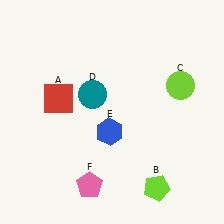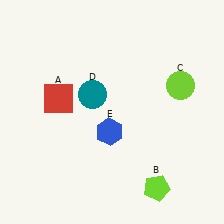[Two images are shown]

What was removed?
The pink pentagon (F) was removed in Image 2.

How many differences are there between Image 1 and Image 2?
There is 1 difference between the two images.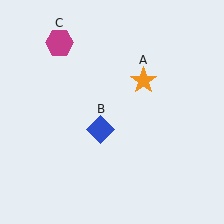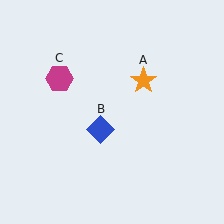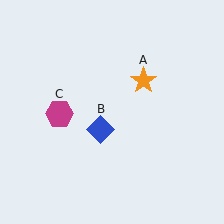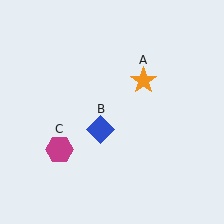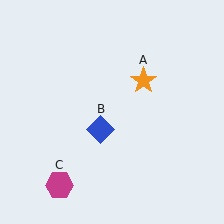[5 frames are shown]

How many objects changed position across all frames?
1 object changed position: magenta hexagon (object C).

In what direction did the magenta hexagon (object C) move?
The magenta hexagon (object C) moved down.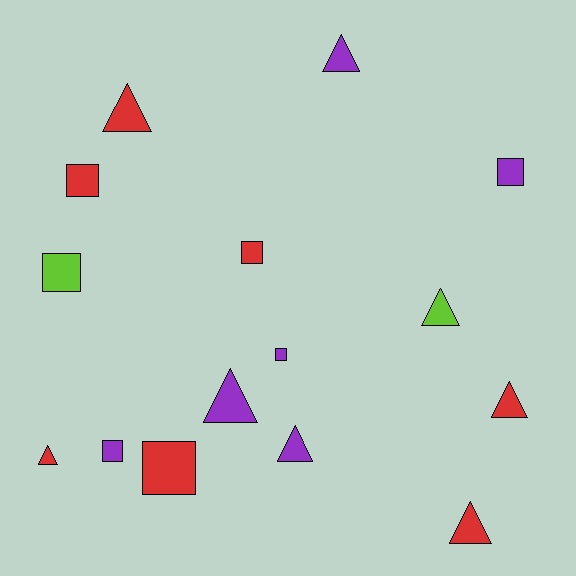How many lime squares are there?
There is 1 lime square.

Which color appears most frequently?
Red, with 7 objects.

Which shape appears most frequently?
Triangle, with 8 objects.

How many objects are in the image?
There are 15 objects.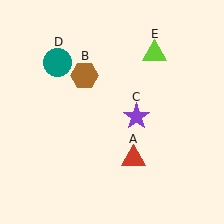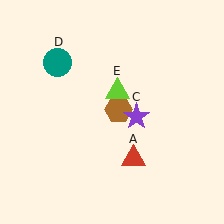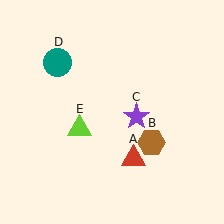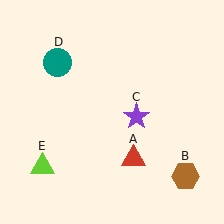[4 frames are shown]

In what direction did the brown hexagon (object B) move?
The brown hexagon (object B) moved down and to the right.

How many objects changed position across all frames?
2 objects changed position: brown hexagon (object B), lime triangle (object E).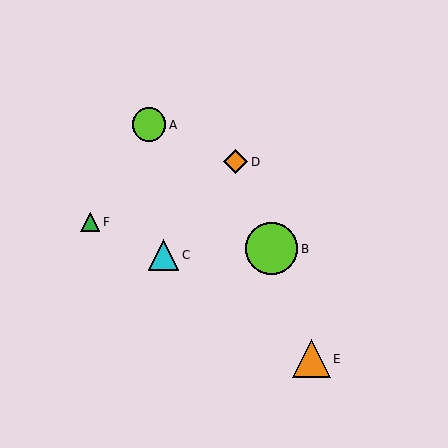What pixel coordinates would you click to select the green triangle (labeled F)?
Click at (90, 222) to select the green triangle F.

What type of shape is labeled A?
Shape A is a lime circle.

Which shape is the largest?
The lime circle (labeled B) is the largest.